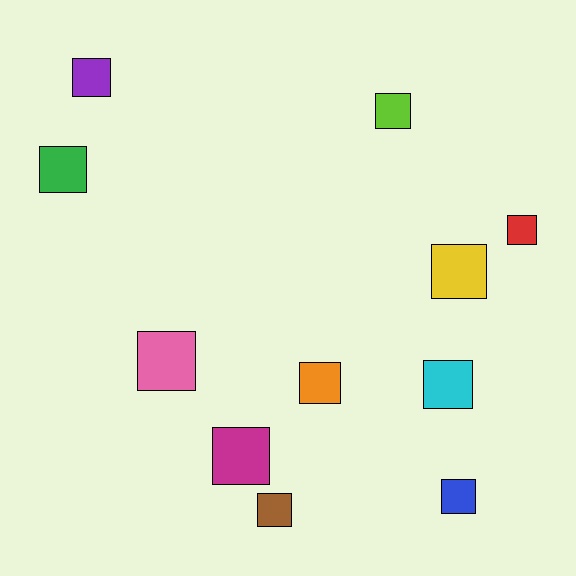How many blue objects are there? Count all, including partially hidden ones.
There is 1 blue object.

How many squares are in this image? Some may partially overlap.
There are 11 squares.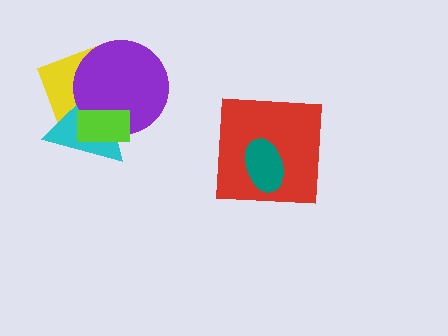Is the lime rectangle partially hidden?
No, no other shape covers it.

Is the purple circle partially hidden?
Yes, it is partially covered by another shape.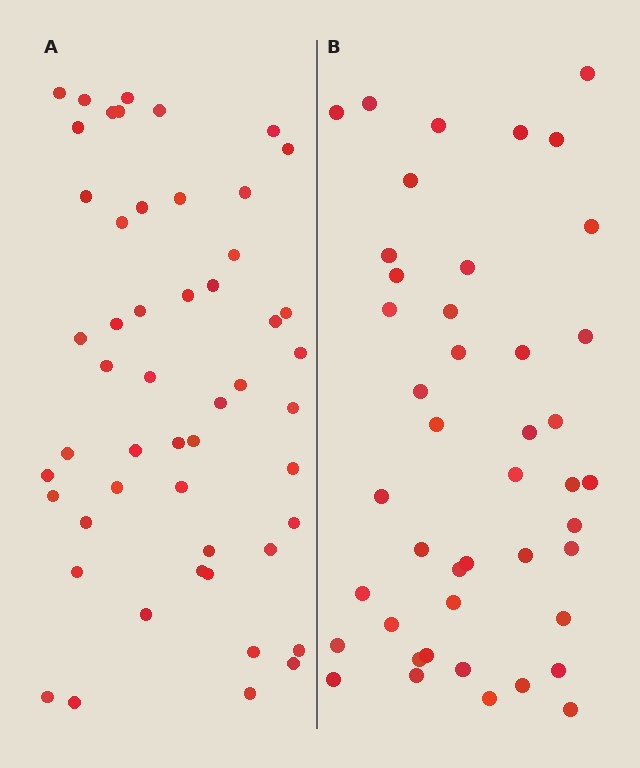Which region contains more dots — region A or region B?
Region A (the left region) has more dots.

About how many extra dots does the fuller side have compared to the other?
Region A has roughly 8 or so more dots than region B.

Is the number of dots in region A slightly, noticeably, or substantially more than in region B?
Region A has only slightly more — the two regions are fairly close. The ratio is roughly 1.2 to 1.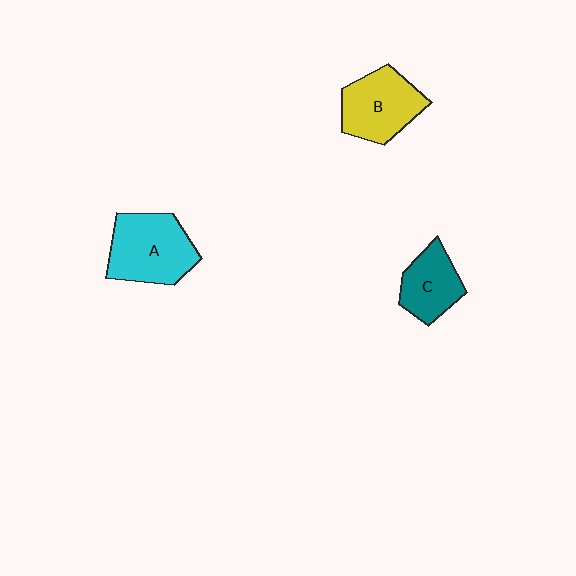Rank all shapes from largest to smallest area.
From largest to smallest: A (cyan), B (yellow), C (teal).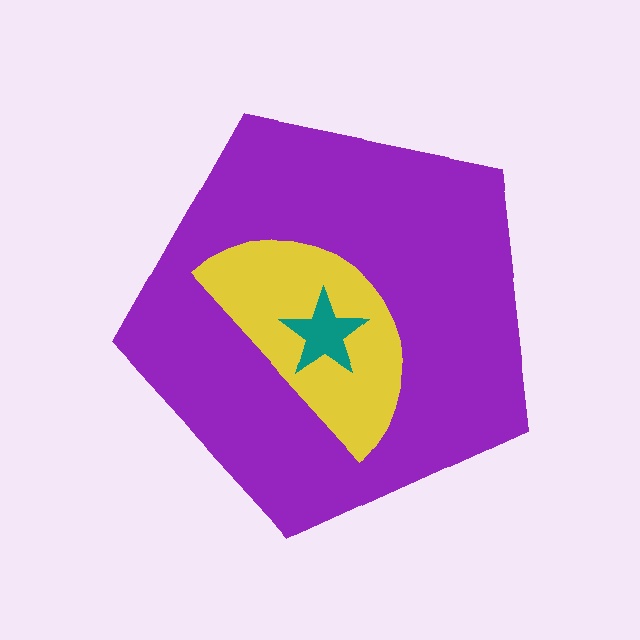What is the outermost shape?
The purple pentagon.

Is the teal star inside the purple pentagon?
Yes.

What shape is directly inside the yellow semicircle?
The teal star.